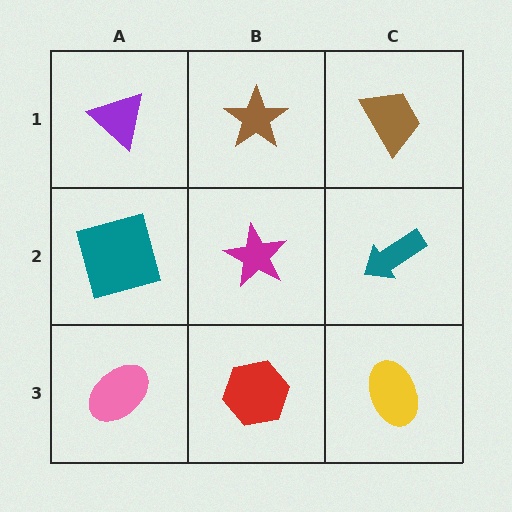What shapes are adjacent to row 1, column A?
A teal square (row 2, column A), a brown star (row 1, column B).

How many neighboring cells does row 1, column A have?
2.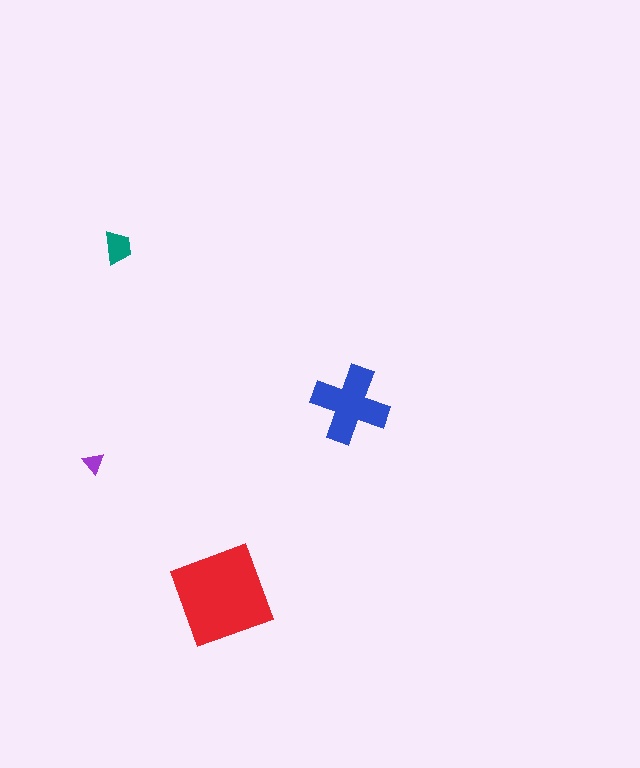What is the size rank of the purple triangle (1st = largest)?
4th.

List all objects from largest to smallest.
The red square, the blue cross, the teal trapezoid, the purple triangle.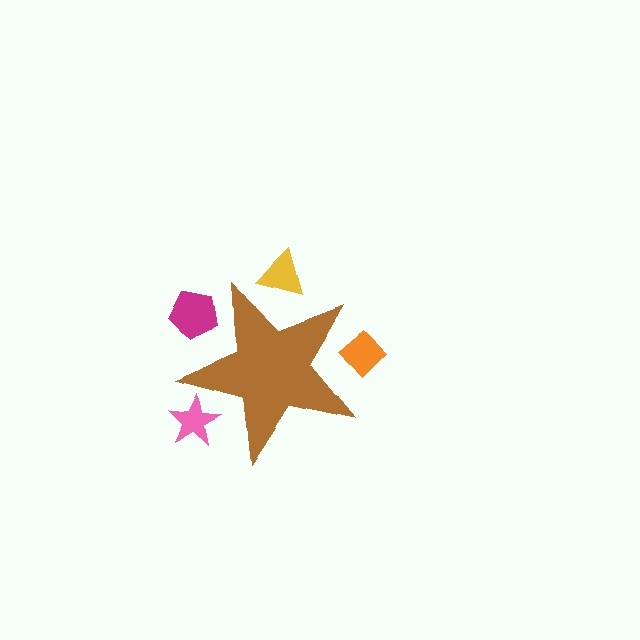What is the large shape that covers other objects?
A brown star.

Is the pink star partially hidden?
Yes, the pink star is partially hidden behind the brown star.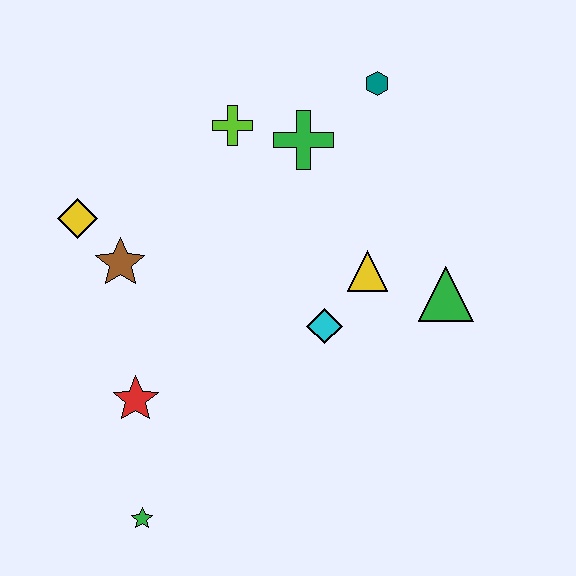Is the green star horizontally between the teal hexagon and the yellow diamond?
Yes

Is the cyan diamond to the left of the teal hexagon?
Yes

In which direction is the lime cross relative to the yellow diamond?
The lime cross is to the right of the yellow diamond.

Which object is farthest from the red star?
The teal hexagon is farthest from the red star.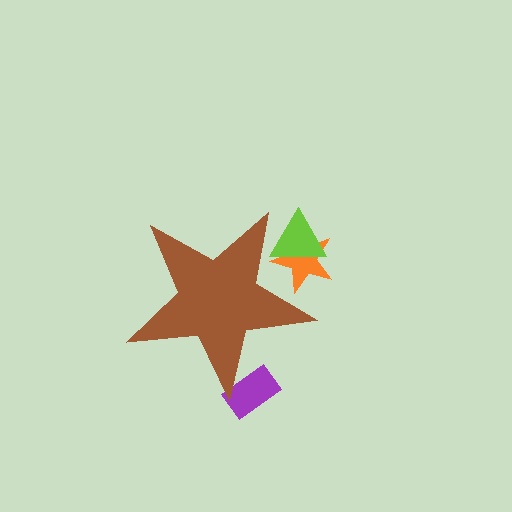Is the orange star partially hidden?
Yes, the orange star is partially hidden behind the brown star.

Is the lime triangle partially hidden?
Yes, the lime triangle is partially hidden behind the brown star.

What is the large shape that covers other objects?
A brown star.